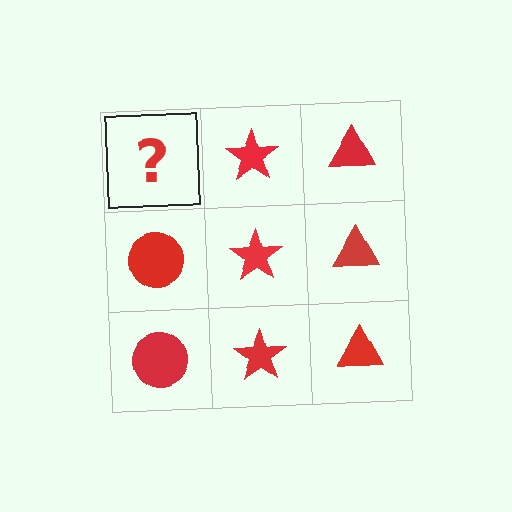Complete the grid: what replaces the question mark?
The question mark should be replaced with a red circle.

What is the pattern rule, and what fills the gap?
The rule is that each column has a consistent shape. The gap should be filled with a red circle.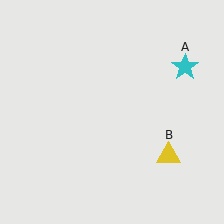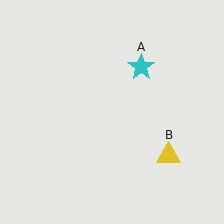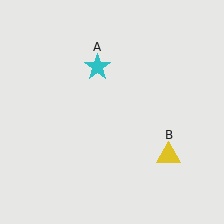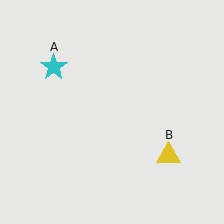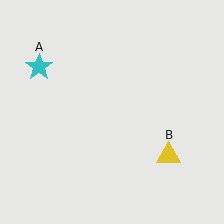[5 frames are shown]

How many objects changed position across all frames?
1 object changed position: cyan star (object A).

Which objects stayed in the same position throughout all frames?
Yellow triangle (object B) remained stationary.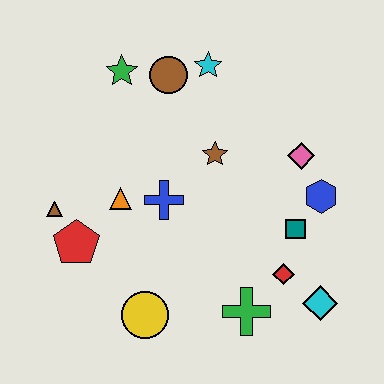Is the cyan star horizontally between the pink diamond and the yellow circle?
Yes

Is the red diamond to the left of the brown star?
No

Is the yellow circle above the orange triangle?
No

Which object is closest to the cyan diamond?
The red diamond is closest to the cyan diamond.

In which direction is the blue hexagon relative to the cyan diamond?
The blue hexagon is above the cyan diamond.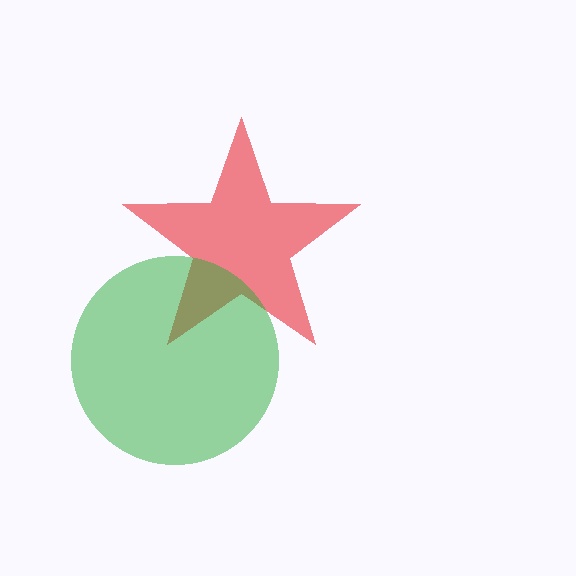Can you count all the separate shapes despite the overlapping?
Yes, there are 2 separate shapes.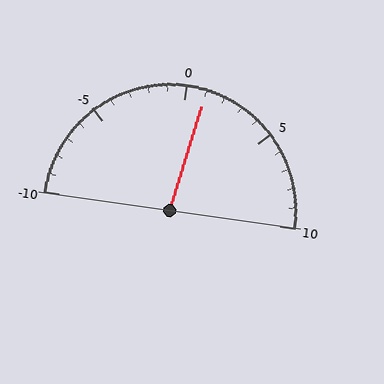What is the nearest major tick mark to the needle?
The nearest major tick mark is 0.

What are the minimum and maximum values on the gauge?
The gauge ranges from -10 to 10.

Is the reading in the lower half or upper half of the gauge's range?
The reading is in the upper half of the range (-10 to 10).